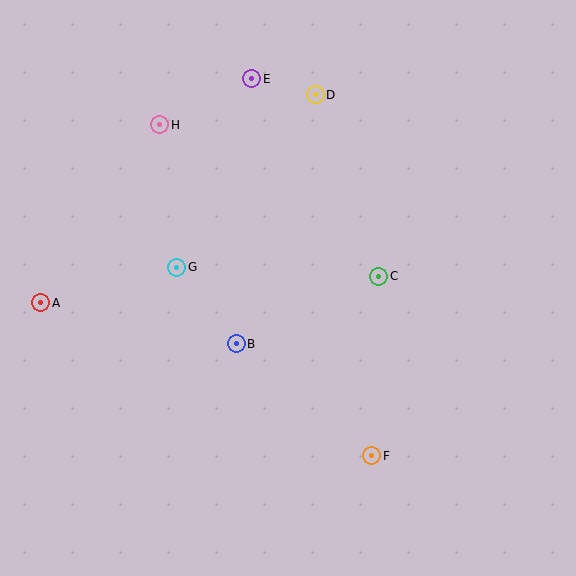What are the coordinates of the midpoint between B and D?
The midpoint between B and D is at (276, 219).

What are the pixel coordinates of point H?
Point H is at (160, 125).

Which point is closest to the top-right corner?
Point D is closest to the top-right corner.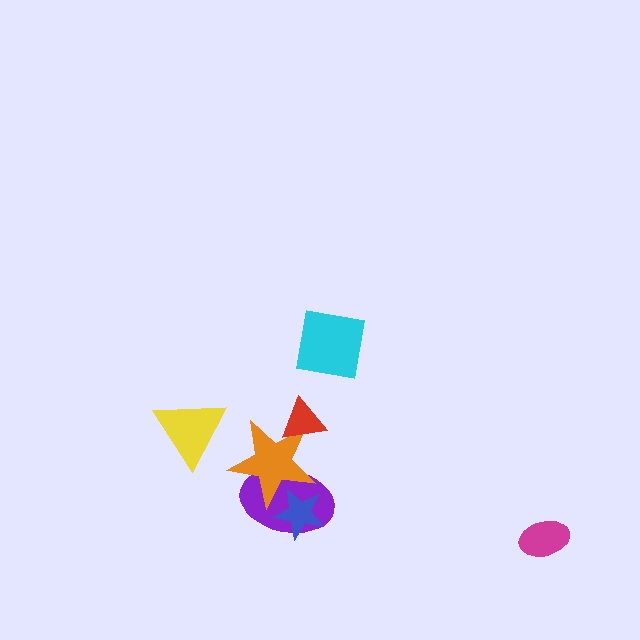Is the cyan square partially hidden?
No, no other shape covers it.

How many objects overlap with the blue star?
2 objects overlap with the blue star.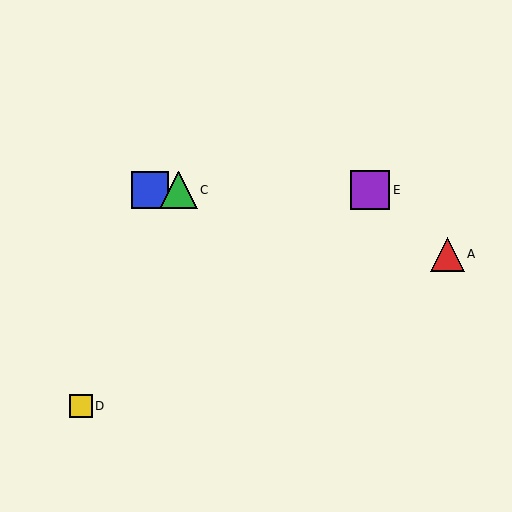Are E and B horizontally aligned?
Yes, both are at y≈190.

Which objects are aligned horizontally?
Objects B, C, E are aligned horizontally.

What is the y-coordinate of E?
Object E is at y≈190.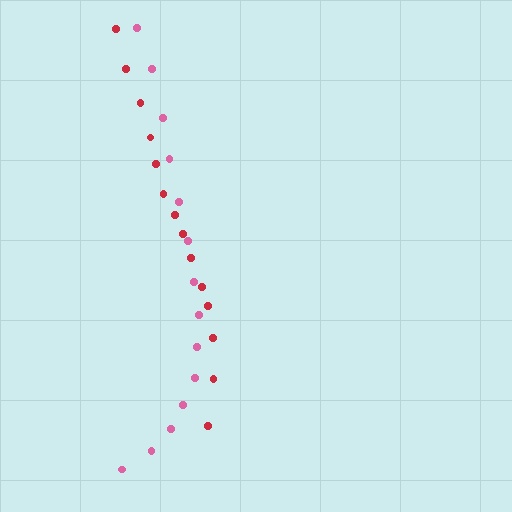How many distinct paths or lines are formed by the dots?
There are 2 distinct paths.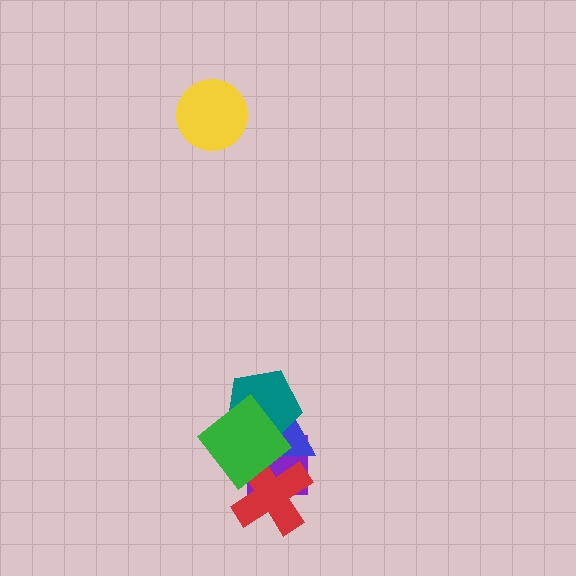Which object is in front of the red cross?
The green diamond is in front of the red cross.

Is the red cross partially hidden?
Yes, it is partially covered by another shape.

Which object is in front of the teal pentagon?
The green diamond is in front of the teal pentagon.